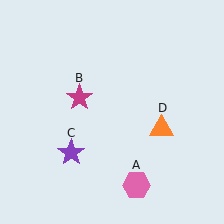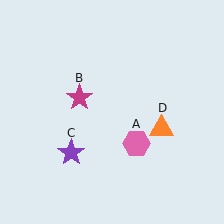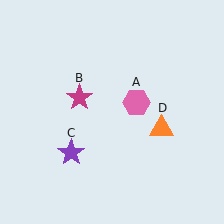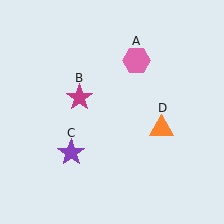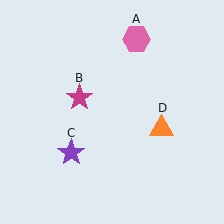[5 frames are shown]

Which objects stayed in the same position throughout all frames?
Magenta star (object B) and purple star (object C) and orange triangle (object D) remained stationary.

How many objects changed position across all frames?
1 object changed position: pink hexagon (object A).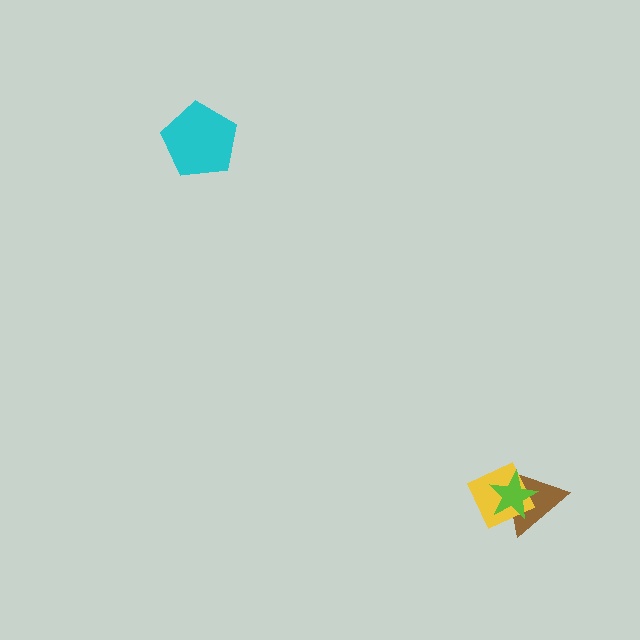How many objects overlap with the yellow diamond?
2 objects overlap with the yellow diamond.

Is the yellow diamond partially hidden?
Yes, it is partially covered by another shape.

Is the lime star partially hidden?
No, no other shape covers it.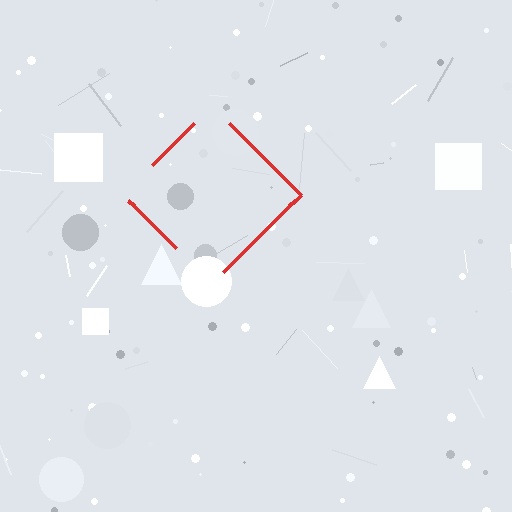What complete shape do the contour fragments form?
The contour fragments form a diamond.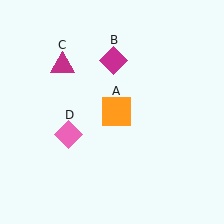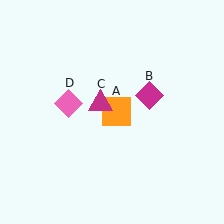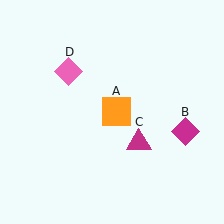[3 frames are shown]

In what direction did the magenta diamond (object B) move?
The magenta diamond (object B) moved down and to the right.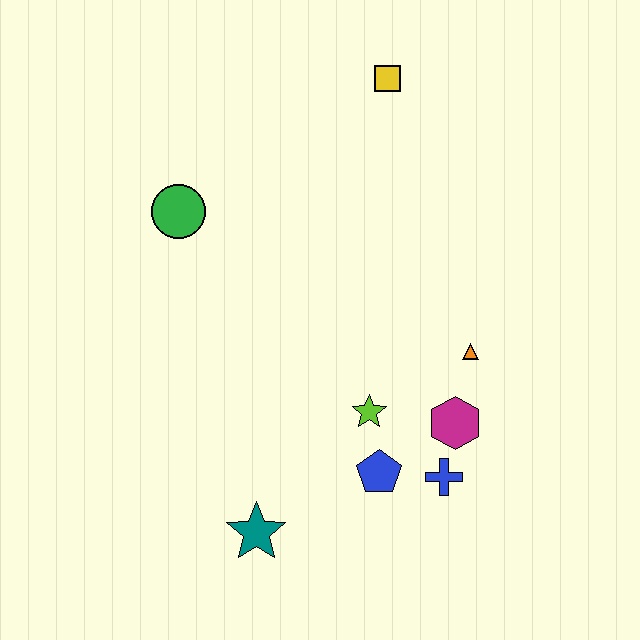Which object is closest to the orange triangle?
The magenta hexagon is closest to the orange triangle.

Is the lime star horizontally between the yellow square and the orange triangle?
No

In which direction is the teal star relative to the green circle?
The teal star is below the green circle.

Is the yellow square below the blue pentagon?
No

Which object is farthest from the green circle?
The blue cross is farthest from the green circle.